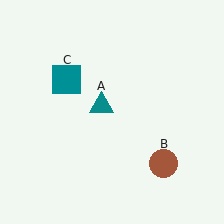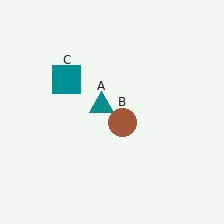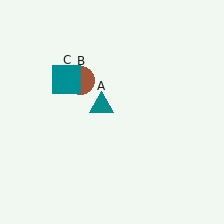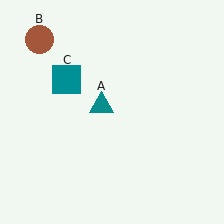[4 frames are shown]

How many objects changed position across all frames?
1 object changed position: brown circle (object B).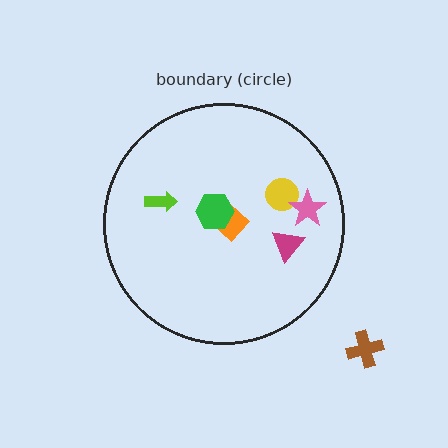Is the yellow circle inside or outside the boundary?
Inside.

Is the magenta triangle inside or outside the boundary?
Inside.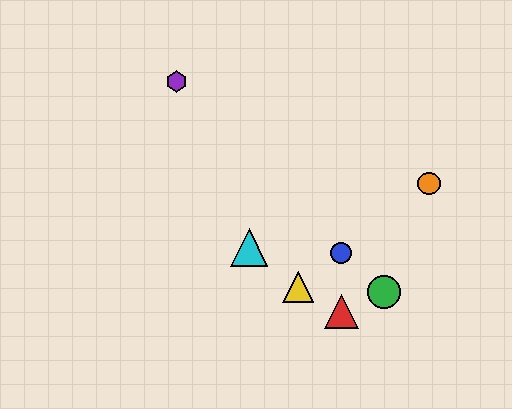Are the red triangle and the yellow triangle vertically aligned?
No, the red triangle is at x≈341 and the yellow triangle is at x≈298.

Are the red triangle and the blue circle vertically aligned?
Yes, both are at x≈341.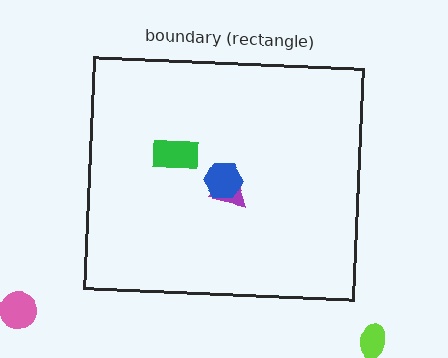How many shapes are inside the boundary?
3 inside, 2 outside.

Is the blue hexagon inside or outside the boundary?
Inside.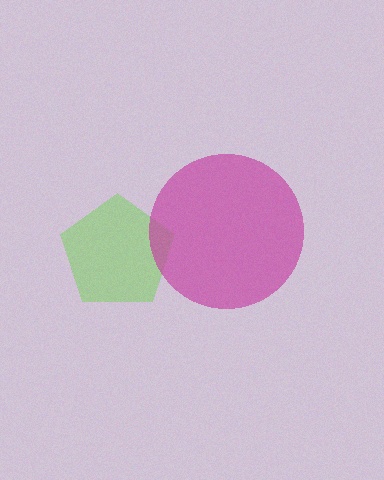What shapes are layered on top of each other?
The layered shapes are: a lime pentagon, a magenta circle.